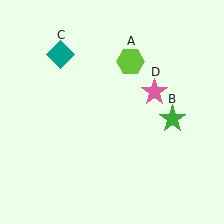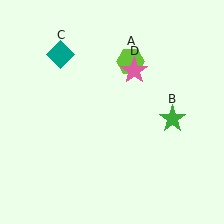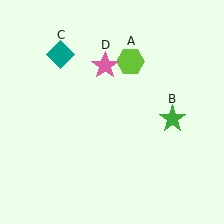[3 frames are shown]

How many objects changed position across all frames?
1 object changed position: pink star (object D).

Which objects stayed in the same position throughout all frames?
Lime hexagon (object A) and green star (object B) and teal diamond (object C) remained stationary.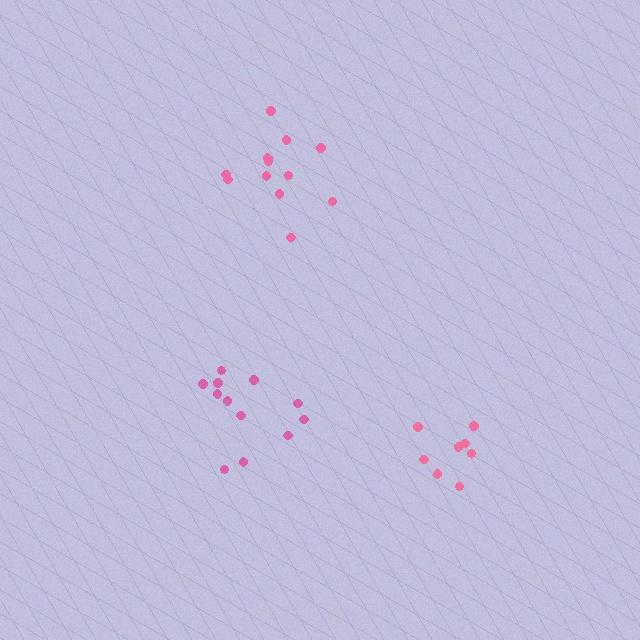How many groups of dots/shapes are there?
There are 3 groups.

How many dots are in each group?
Group 1: 13 dots, Group 2: 8 dots, Group 3: 12 dots (33 total).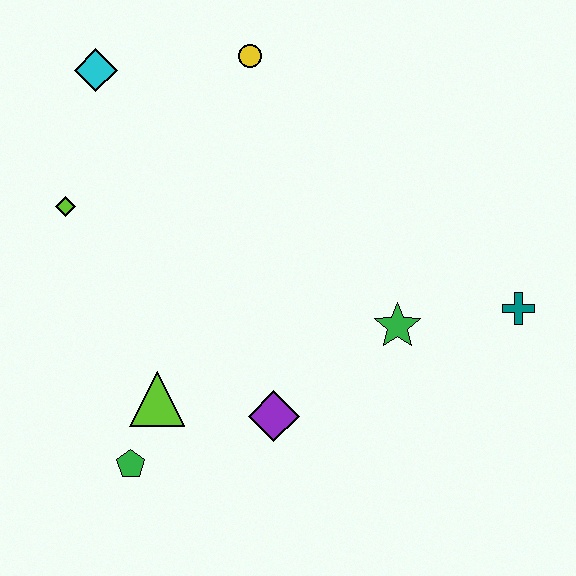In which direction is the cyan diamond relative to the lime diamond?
The cyan diamond is above the lime diamond.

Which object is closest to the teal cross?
The green star is closest to the teal cross.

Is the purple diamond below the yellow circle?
Yes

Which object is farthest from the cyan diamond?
The teal cross is farthest from the cyan diamond.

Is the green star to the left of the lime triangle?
No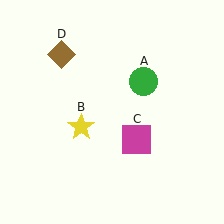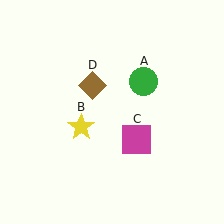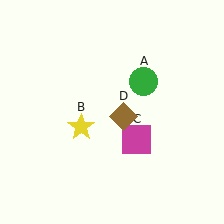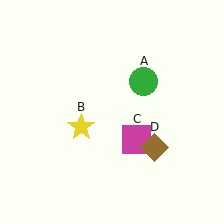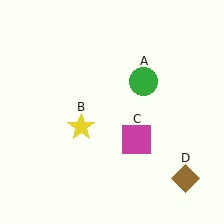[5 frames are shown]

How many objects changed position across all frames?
1 object changed position: brown diamond (object D).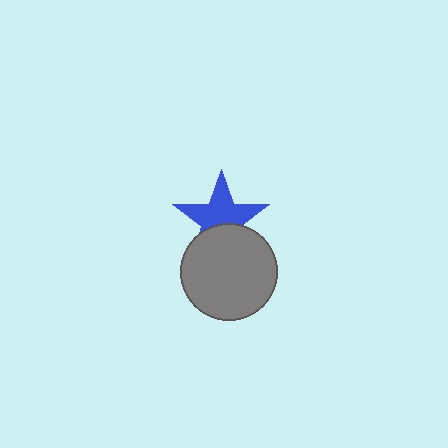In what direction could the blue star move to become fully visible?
The blue star could move up. That would shift it out from behind the gray circle entirely.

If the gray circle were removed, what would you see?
You would see the complete blue star.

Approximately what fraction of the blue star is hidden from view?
Roughly 38% of the blue star is hidden behind the gray circle.